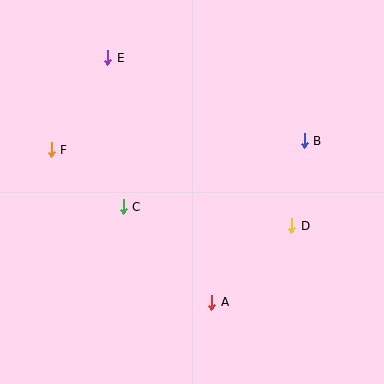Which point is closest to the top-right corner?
Point B is closest to the top-right corner.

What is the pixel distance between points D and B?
The distance between D and B is 86 pixels.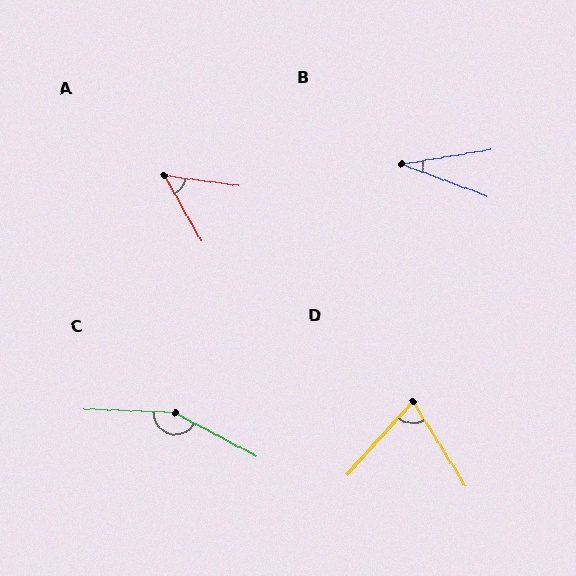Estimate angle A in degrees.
Approximately 53 degrees.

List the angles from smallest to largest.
B (30°), A (53°), D (74°), C (154°).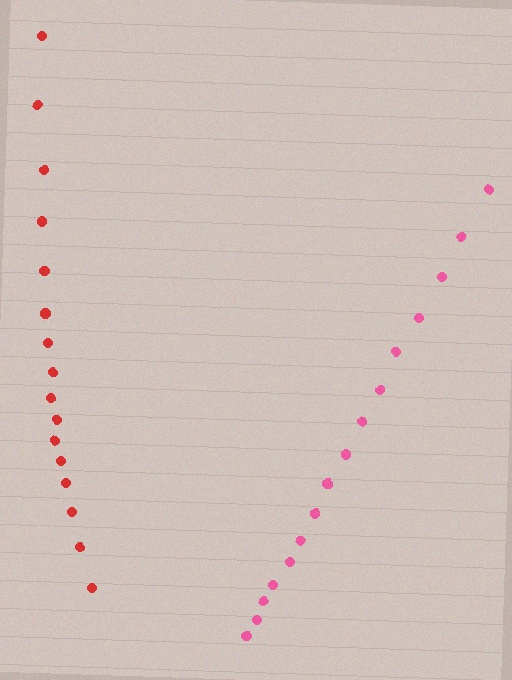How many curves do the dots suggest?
There are 2 distinct paths.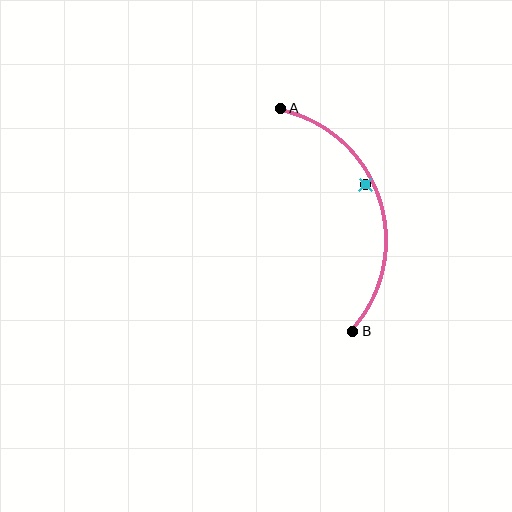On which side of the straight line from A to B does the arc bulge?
The arc bulges to the right of the straight line connecting A and B.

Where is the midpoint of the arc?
The arc midpoint is the point on the curve farthest from the straight line joining A and B. It sits to the right of that line.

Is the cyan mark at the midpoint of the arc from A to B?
No — the cyan mark does not lie on the arc at all. It sits slightly inside the curve.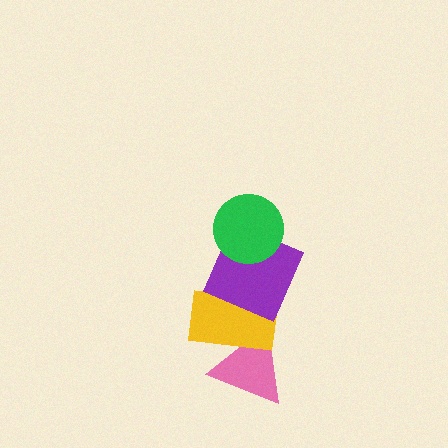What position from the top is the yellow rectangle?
The yellow rectangle is 3rd from the top.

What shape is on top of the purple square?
The green circle is on top of the purple square.